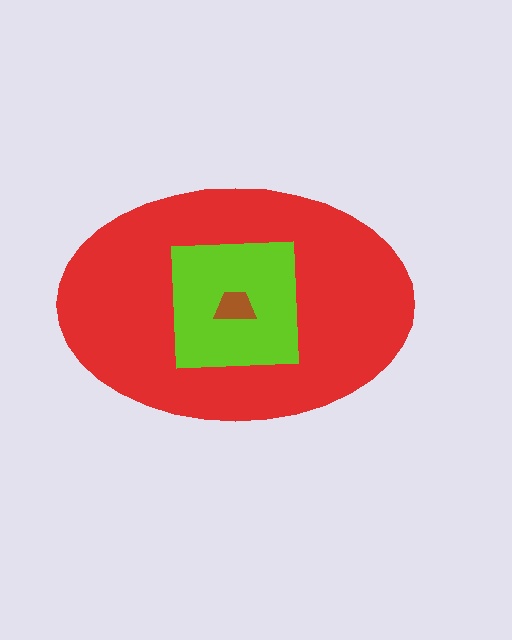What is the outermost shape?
The red ellipse.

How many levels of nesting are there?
3.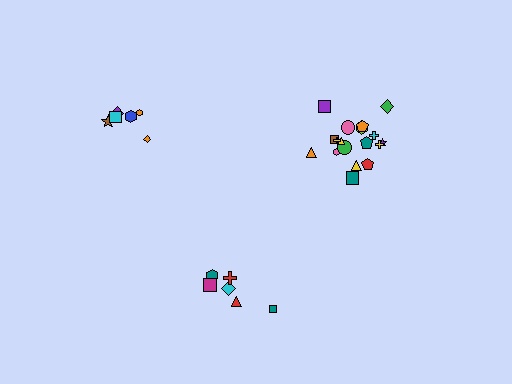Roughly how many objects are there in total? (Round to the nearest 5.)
Roughly 30 objects in total.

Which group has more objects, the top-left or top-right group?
The top-right group.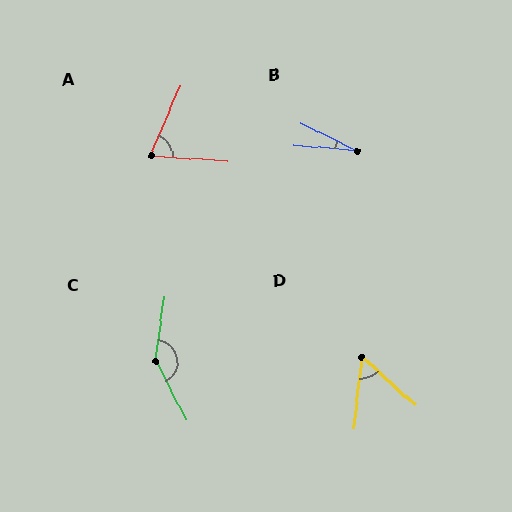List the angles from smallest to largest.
B (21°), D (55°), A (71°), C (145°).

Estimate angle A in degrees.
Approximately 71 degrees.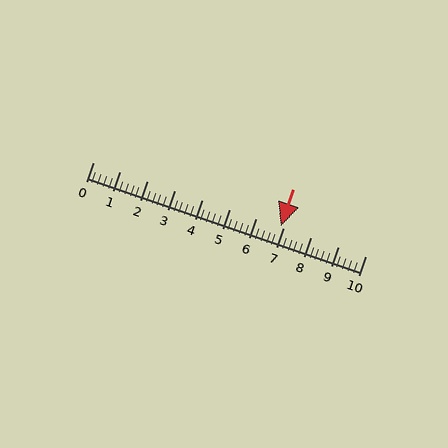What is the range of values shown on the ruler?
The ruler shows values from 0 to 10.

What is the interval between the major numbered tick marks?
The major tick marks are spaced 1 units apart.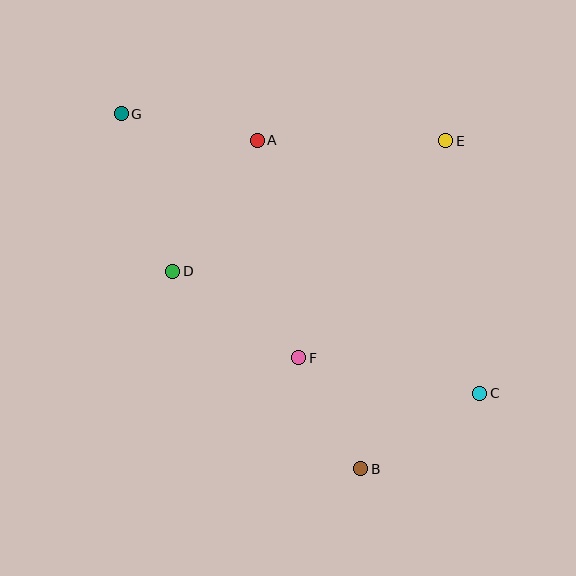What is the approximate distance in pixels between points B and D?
The distance between B and D is approximately 273 pixels.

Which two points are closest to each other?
Points B and F are closest to each other.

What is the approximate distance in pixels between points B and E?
The distance between B and E is approximately 339 pixels.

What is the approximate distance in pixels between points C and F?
The distance between C and F is approximately 184 pixels.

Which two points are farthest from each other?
Points C and G are farthest from each other.